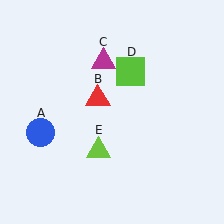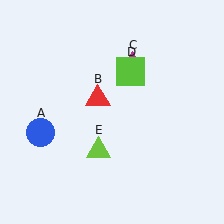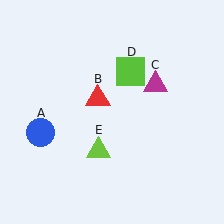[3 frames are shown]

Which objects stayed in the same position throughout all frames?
Blue circle (object A) and red triangle (object B) and lime square (object D) and lime triangle (object E) remained stationary.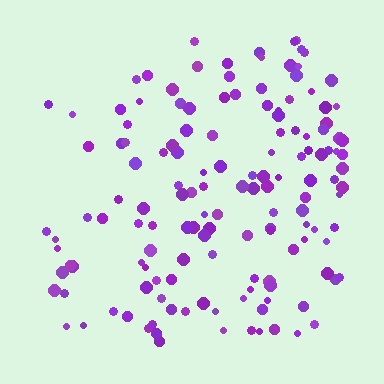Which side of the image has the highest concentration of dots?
The right.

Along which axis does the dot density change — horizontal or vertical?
Horizontal.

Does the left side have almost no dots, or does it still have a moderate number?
Still a moderate number, just noticeably fewer than the right.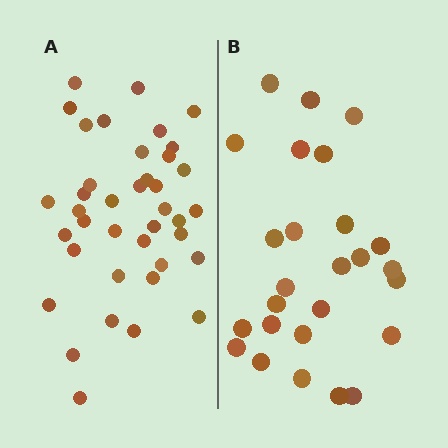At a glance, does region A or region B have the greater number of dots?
Region A (the left region) has more dots.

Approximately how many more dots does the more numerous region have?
Region A has approximately 15 more dots than region B.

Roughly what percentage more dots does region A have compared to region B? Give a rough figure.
About 50% more.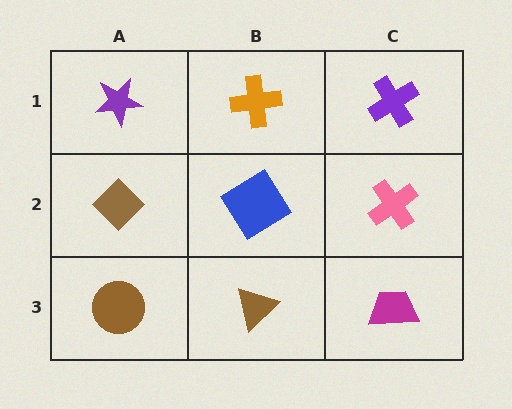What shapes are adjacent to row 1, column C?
A pink cross (row 2, column C), an orange cross (row 1, column B).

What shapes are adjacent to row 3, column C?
A pink cross (row 2, column C), a brown triangle (row 3, column B).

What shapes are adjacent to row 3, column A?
A brown diamond (row 2, column A), a brown triangle (row 3, column B).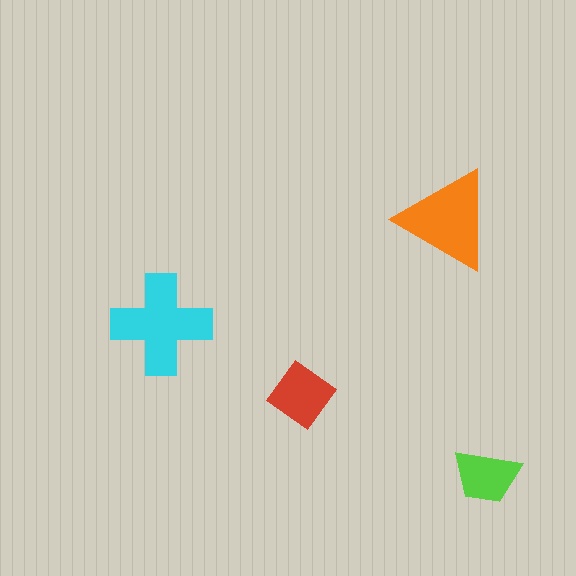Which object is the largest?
The cyan cross.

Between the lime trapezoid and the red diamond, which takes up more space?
The red diamond.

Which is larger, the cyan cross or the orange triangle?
The cyan cross.